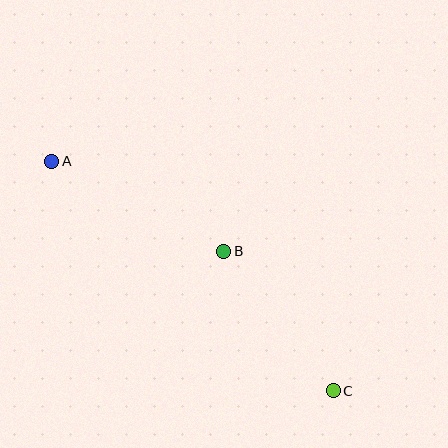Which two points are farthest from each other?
Points A and C are farthest from each other.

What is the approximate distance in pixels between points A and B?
The distance between A and B is approximately 194 pixels.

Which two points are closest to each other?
Points B and C are closest to each other.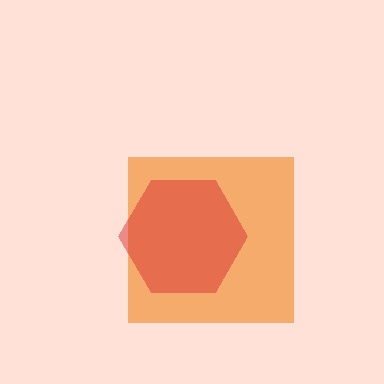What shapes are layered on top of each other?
The layered shapes are: an orange square, a red hexagon.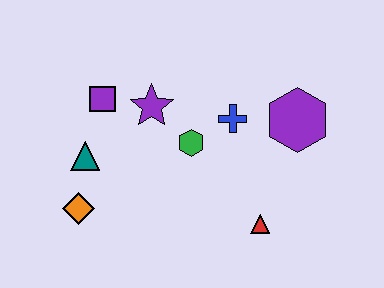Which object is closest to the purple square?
The purple star is closest to the purple square.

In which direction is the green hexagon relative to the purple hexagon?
The green hexagon is to the left of the purple hexagon.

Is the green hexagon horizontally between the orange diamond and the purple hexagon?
Yes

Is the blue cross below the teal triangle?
No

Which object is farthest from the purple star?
The red triangle is farthest from the purple star.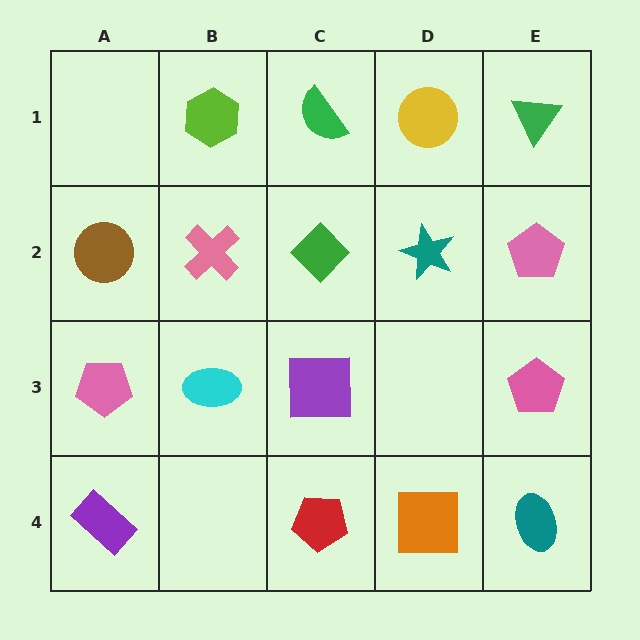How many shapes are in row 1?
4 shapes.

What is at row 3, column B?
A cyan ellipse.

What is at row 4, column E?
A teal ellipse.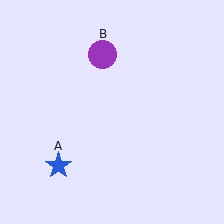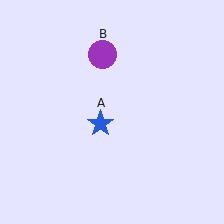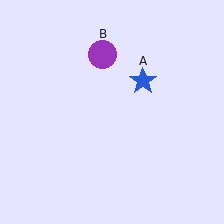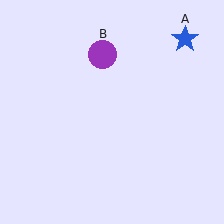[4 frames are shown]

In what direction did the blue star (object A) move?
The blue star (object A) moved up and to the right.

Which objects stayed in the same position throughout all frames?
Purple circle (object B) remained stationary.